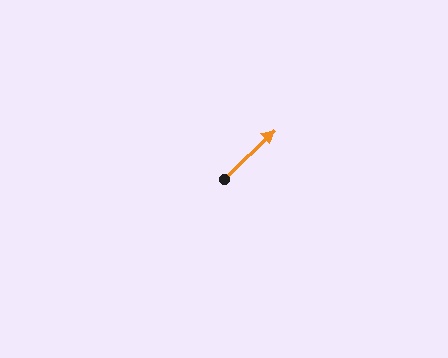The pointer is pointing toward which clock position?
Roughly 2 o'clock.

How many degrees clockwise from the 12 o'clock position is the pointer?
Approximately 46 degrees.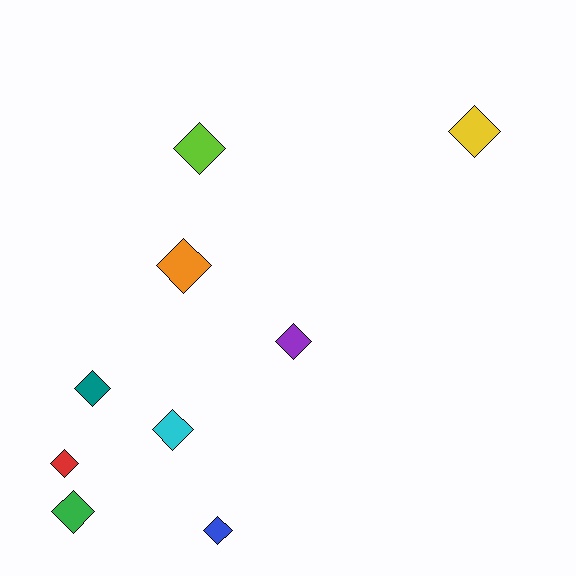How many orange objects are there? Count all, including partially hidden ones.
There is 1 orange object.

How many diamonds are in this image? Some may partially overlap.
There are 9 diamonds.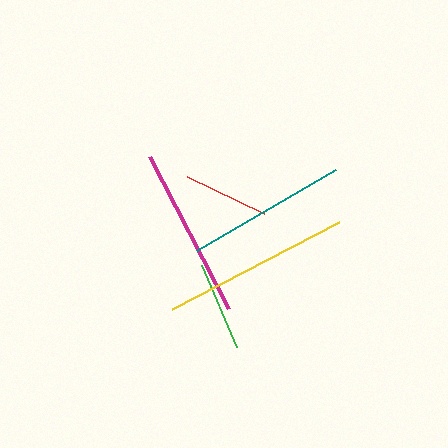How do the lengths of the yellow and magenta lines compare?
The yellow and magenta lines are approximately the same length.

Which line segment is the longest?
The yellow line is the longest at approximately 188 pixels.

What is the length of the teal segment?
The teal segment is approximately 161 pixels long.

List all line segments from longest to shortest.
From longest to shortest: yellow, magenta, teal, green, red.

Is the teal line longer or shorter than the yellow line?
The yellow line is longer than the teal line.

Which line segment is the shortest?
The red line is the shortest at approximately 86 pixels.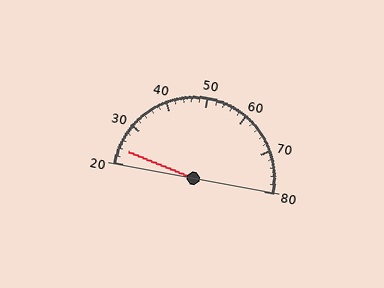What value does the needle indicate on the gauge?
The needle indicates approximately 24.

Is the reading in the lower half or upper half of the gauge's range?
The reading is in the lower half of the range (20 to 80).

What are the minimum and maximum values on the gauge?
The gauge ranges from 20 to 80.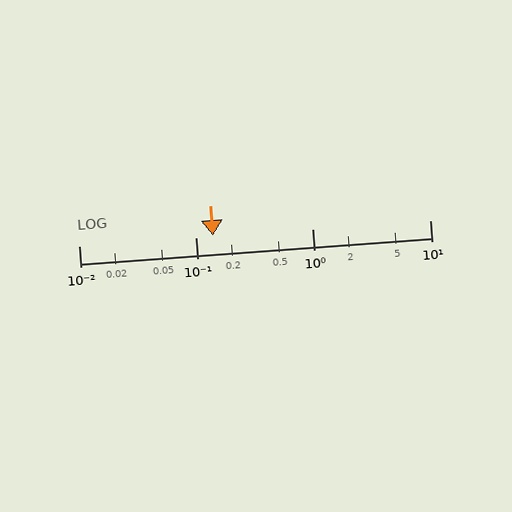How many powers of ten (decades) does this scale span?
The scale spans 3 decades, from 0.01 to 10.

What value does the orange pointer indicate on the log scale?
The pointer indicates approximately 0.14.